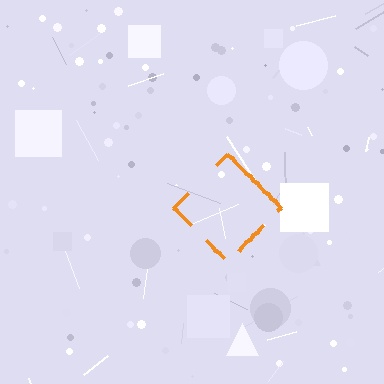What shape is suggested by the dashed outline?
The dashed outline suggests a diamond.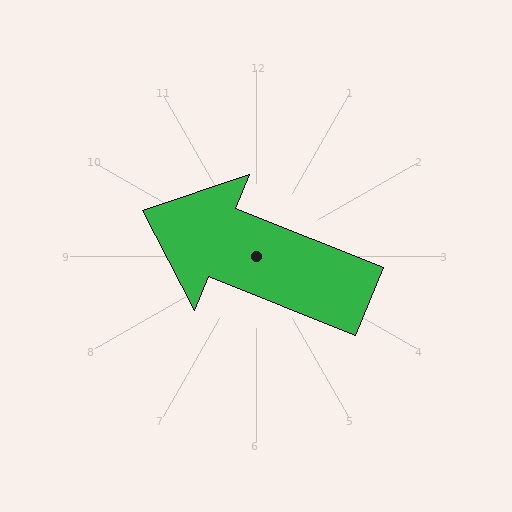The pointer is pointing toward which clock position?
Roughly 10 o'clock.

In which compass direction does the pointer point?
West.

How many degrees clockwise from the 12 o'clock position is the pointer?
Approximately 292 degrees.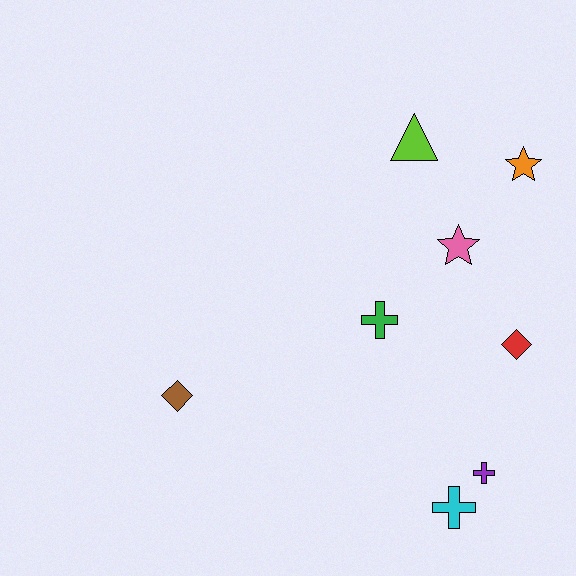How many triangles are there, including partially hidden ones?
There is 1 triangle.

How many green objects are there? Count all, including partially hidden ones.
There is 1 green object.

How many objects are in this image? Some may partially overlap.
There are 8 objects.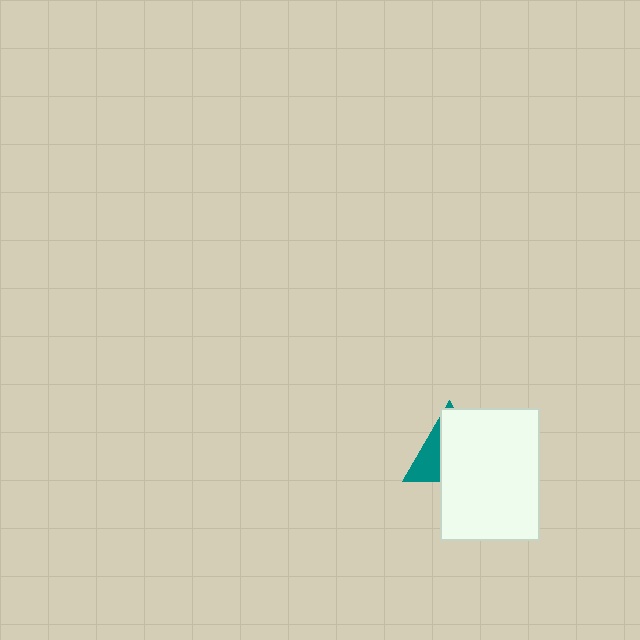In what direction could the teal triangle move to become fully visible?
The teal triangle could move left. That would shift it out from behind the white rectangle entirely.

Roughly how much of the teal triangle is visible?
A small part of it is visible (roughly 32%).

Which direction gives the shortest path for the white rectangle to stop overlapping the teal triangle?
Moving right gives the shortest separation.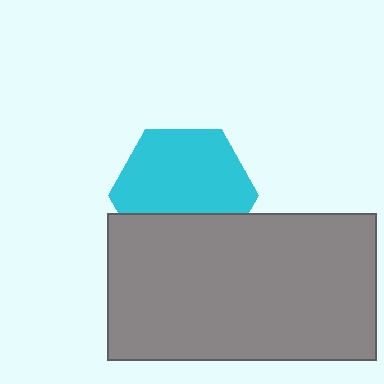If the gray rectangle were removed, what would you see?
You would see the complete cyan hexagon.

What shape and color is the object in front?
The object in front is a gray rectangle.